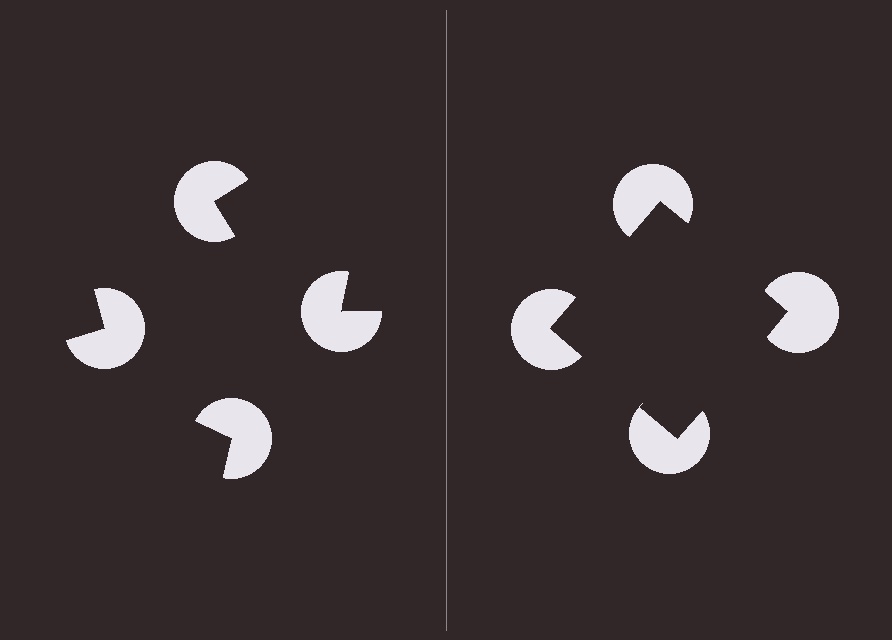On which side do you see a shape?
An illusory square appears on the right side. On the left side the wedge cuts are rotated, so no coherent shape forms.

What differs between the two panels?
The pac-man discs are positioned identically on both sides; only the wedge orientations differ. On the right they align to a square; on the left they are misaligned.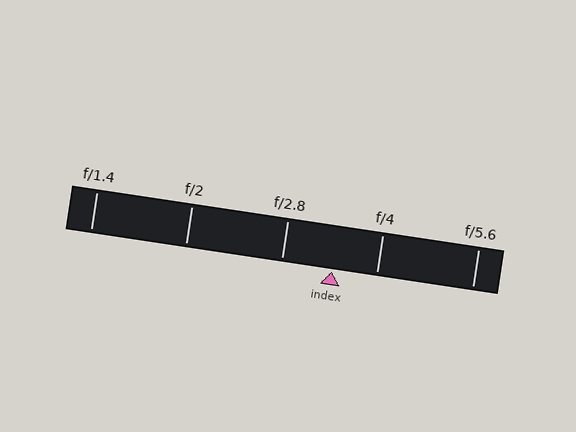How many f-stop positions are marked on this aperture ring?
There are 5 f-stop positions marked.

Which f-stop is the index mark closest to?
The index mark is closest to f/4.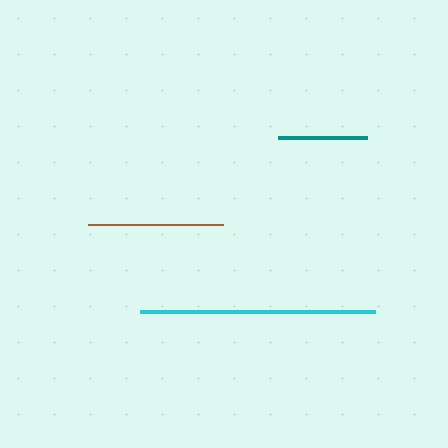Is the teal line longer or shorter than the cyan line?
The cyan line is longer than the teal line.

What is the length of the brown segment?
The brown segment is approximately 134 pixels long.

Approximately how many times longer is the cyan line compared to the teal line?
The cyan line is approximately 2.7 times the length of the teal line.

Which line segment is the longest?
The cyan line is the longest at approximately 235 pixels.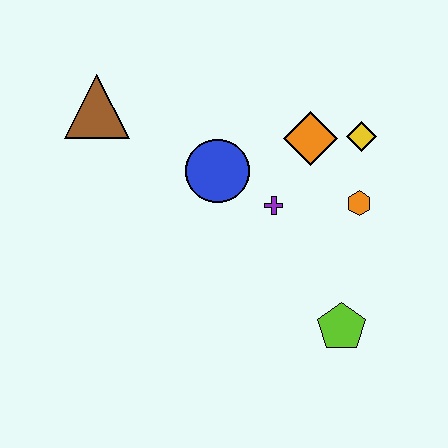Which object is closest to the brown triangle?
The blue circle is closest to the brown triangle.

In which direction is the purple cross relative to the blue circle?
The purple cross is to the right of the blue circle.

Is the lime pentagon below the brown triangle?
Yes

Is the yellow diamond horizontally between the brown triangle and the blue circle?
No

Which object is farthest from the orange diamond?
The brown triangle is farthest from the orange diamond.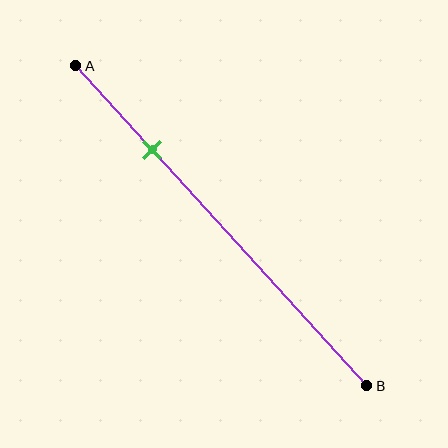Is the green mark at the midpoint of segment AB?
No, the mark is at about 25% from A, not at the 50% midpoint.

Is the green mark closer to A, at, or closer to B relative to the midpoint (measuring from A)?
The green mark is closer to point A than the midpoint of segment AB.